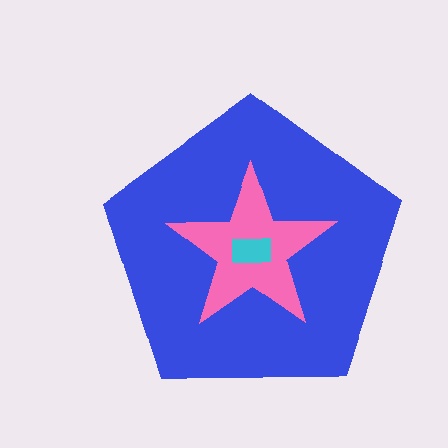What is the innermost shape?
The cyan rectangle.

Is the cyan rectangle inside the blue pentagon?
Yes.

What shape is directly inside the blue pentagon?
The pink star.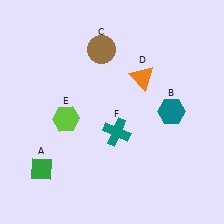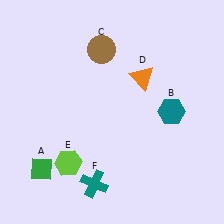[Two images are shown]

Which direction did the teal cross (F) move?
The teal cross (F) moved down.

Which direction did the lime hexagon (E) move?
The lime hexagon (E) moved down.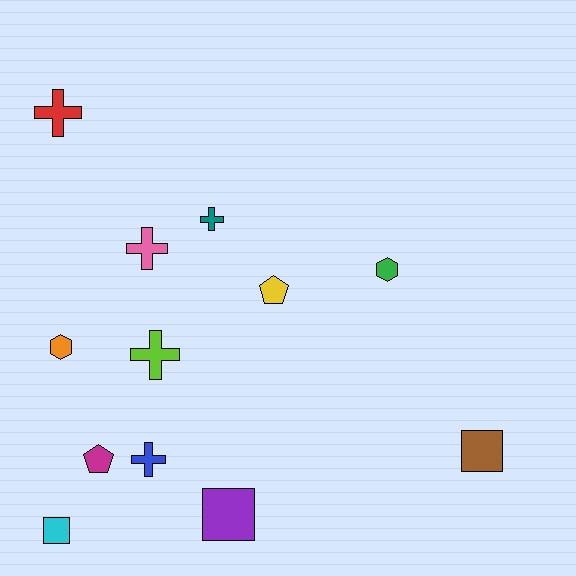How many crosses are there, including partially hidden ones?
There are 5 crosses.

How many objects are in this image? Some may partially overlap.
There are 12 objects.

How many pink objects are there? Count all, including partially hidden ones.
There is 1 pink object.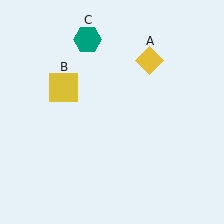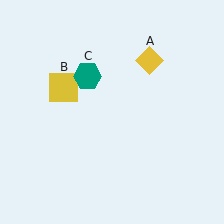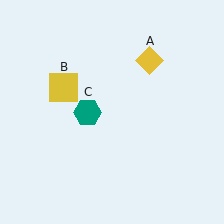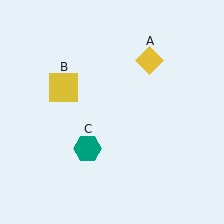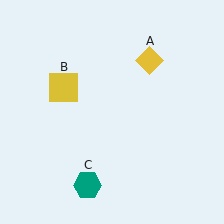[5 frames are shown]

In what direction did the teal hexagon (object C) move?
The teal hexagon (object C) moved down.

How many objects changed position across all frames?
1 object changed position: teal hexagon (object C).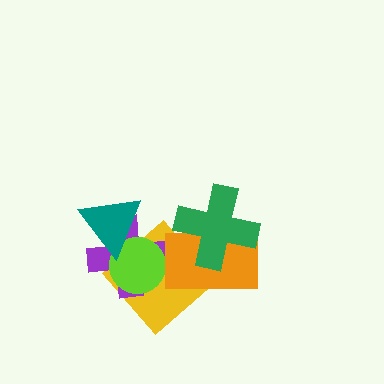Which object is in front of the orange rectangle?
The green cross is in front of the orange rectangle.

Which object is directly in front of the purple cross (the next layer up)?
The lime circle is directly in front of the purple cross.